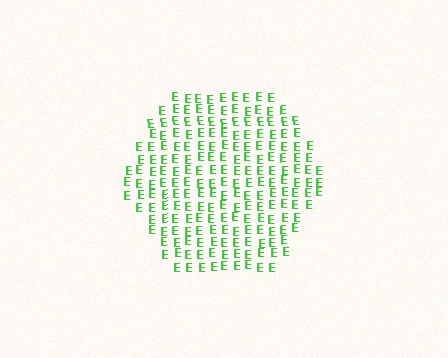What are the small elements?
The small elements are letter E's.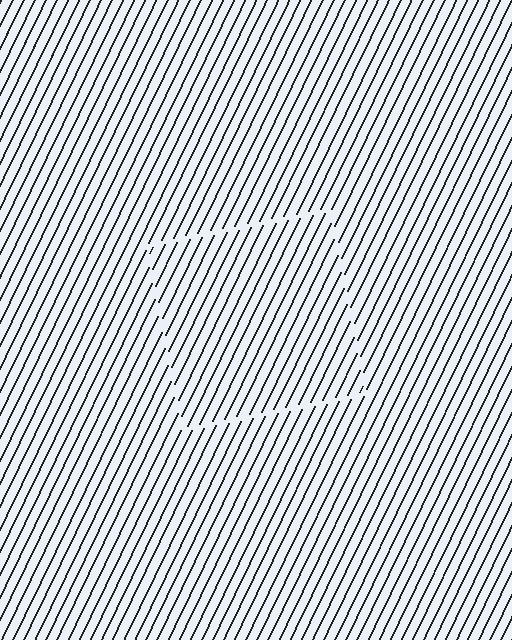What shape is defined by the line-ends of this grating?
An illusory square. The interior of the shape contains the same grating, shifted by half a period — the contour is defined by the phase discontinuity where line-ends from the inner and outer gratings abut.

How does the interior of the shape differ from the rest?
The interior of the shape contains the same grating, shifted by half a period — the contour is defined by the phase discontinuity where line-ends from the inner and outer gratings abut.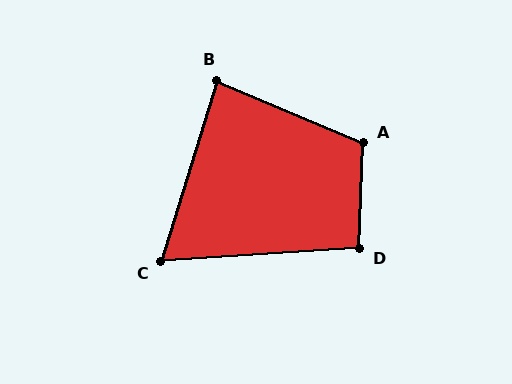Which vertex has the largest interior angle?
A, at approximately 111 degrees.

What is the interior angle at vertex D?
Approximately 96 degrees (obtuse).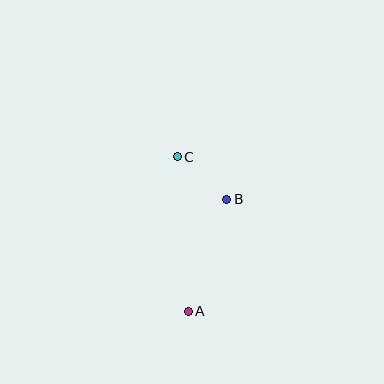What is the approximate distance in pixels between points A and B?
The distance between A and B is approximately 118 pixels.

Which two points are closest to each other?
Points B and C are closest to each other.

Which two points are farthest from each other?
Points A and C are farthest from each other.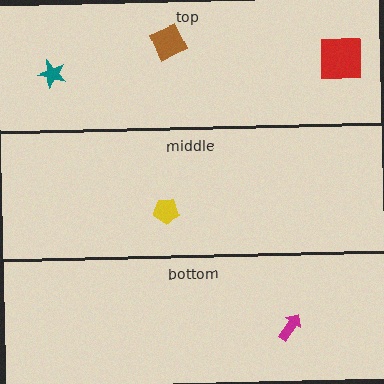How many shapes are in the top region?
3.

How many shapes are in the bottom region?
1.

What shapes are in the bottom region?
The magenta arrow.